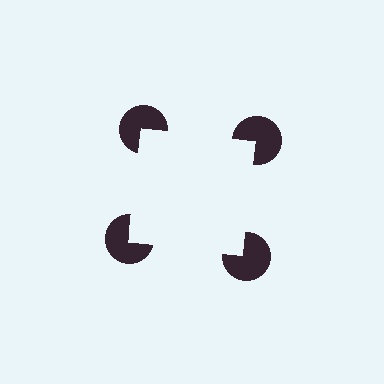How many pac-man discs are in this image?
There are 4 — one at each vertex of the illusory square.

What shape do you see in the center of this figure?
An illusory square — its edges are inferred from the aligned wedge cuts in the pac-man discs, not physically drawn.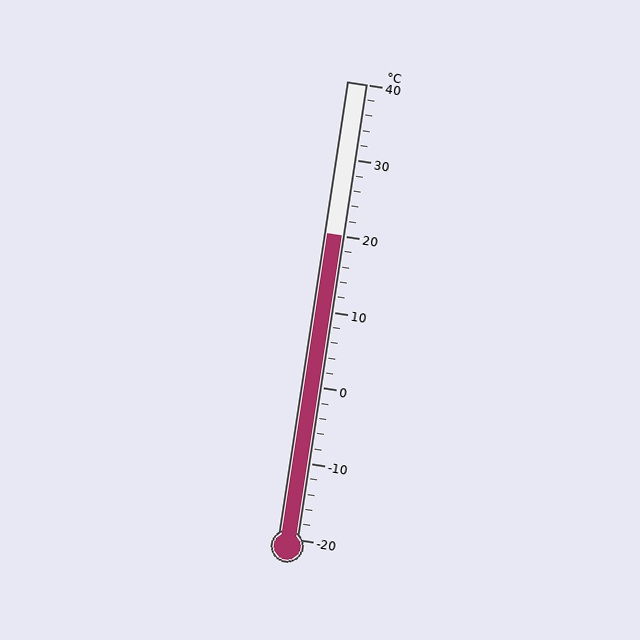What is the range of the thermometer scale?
The thermometer scale ranges from -20°C to 40°C.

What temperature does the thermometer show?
The thermometer shows approximately 20°C.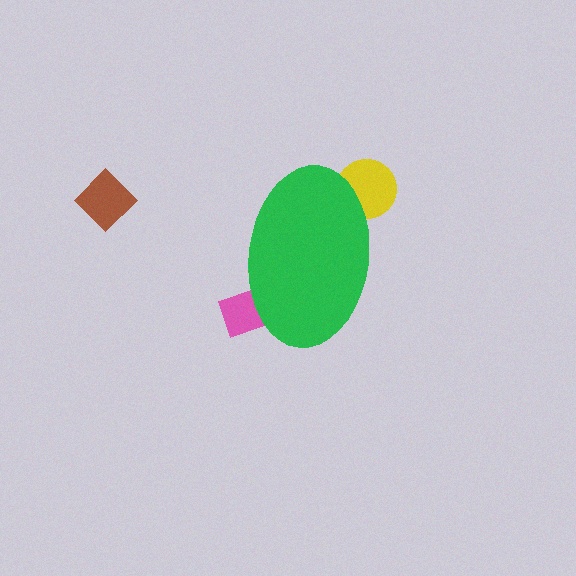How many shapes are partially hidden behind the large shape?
2 shapes are partially hidden.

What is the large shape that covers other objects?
A green ellipse.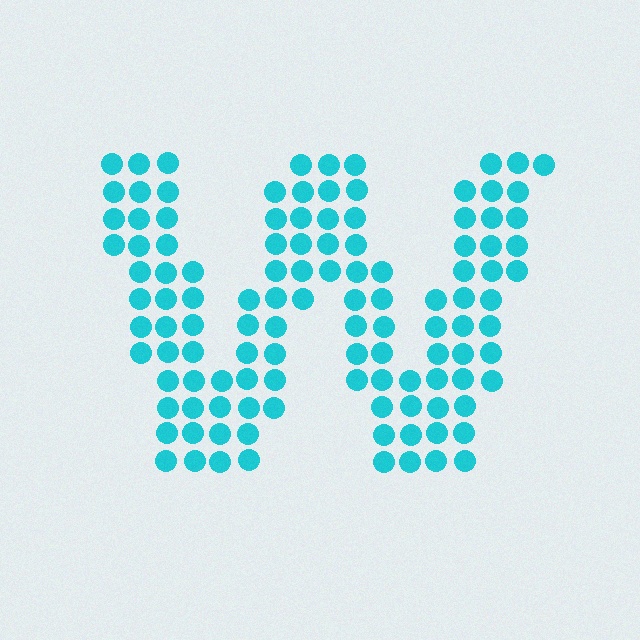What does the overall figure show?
The overall figure shows the letter W.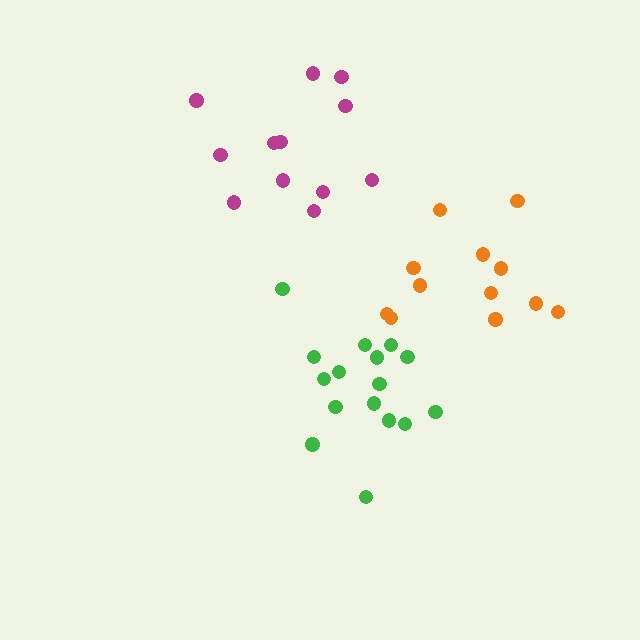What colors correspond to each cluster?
The clusters are colored: orange, green, magenta.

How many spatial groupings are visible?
There are 3 spatial groupings.